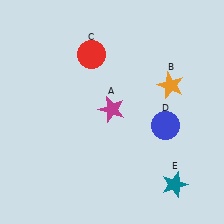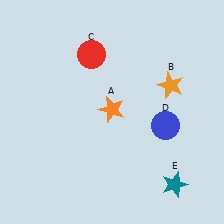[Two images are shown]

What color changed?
The star (A) changed from magenta in Image 1 to orange in Image 2.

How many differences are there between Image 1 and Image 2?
There is 1 difference between the two images.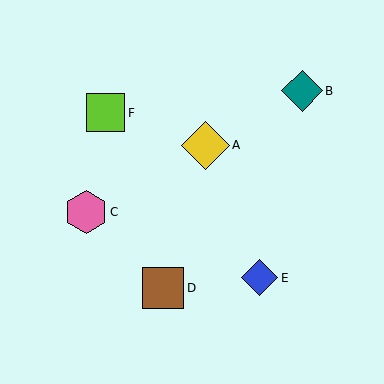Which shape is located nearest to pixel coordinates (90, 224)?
The pink hexagon (labeled C) at (86, 212) is nearest to that location.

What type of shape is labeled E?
Shape E is a blue diamond.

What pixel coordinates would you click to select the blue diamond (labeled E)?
Click at (260, 278) to select the blue diamond E.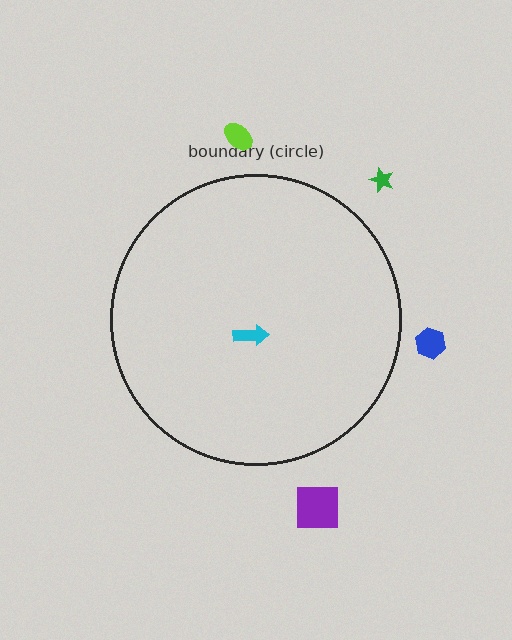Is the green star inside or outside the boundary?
Outside.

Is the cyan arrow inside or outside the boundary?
Inside.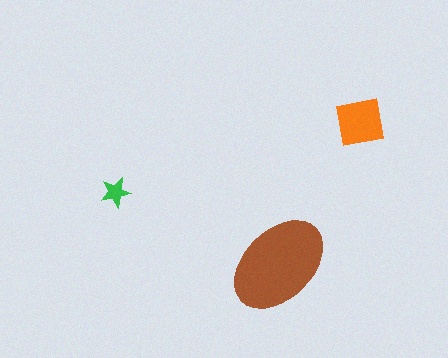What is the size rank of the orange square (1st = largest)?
2nd.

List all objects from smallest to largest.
The green star, the orange square, the brown ellipse.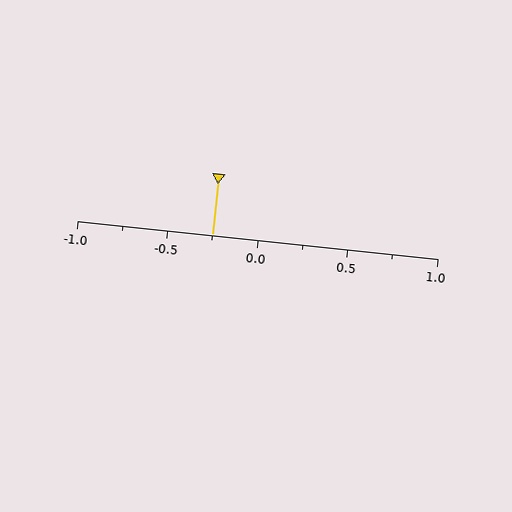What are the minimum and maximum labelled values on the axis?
The axis runs from -1.0 to 1.0.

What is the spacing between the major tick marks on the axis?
The major ticks are spaced 0.5 apart.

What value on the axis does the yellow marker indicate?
The marker indicates approximately -0.25.